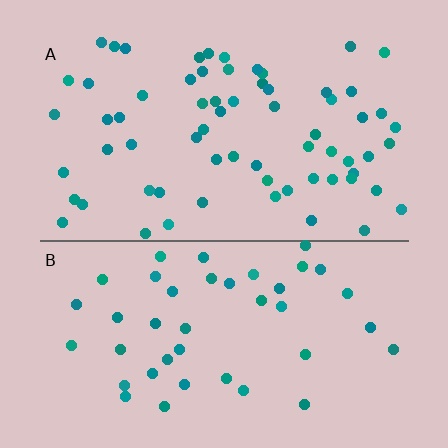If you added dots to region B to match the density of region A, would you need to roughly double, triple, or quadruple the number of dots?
Approximately double.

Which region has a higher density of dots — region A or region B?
A (the top).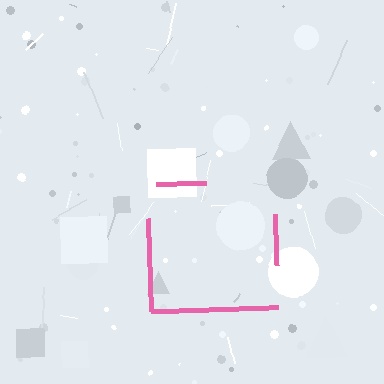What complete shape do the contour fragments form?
The contour fragments form a square.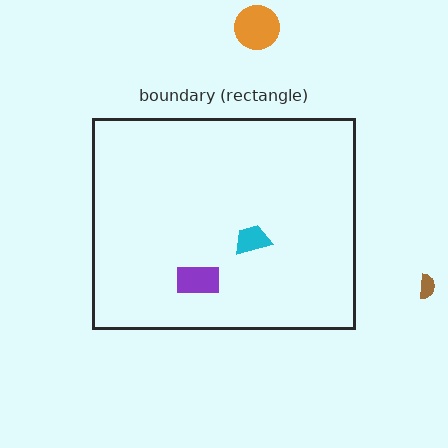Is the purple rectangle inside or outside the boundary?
Inside.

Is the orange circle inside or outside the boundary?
Outside.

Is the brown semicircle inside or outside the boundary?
Outside.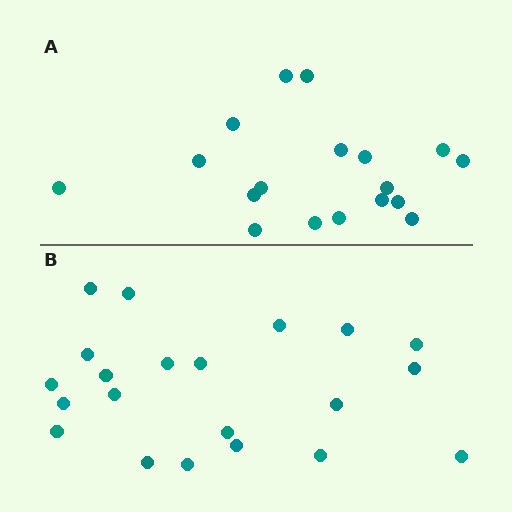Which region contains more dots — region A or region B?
Region B (the bottom region) has more dots.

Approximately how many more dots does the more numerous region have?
Region B has just a few more — roughly 2 or 3 more dots than region A.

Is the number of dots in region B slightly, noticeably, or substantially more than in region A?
Region B has only slightly more — the two regions are fairly close. The ratio is roughly 1.2 to 1.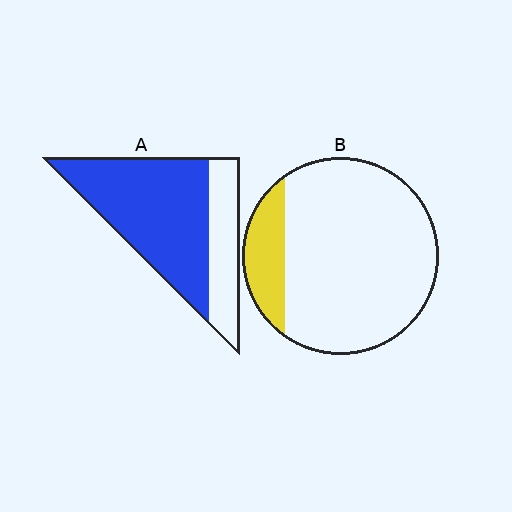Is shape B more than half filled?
No.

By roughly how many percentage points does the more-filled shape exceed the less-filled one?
By roughly 55 percentage points (A over B).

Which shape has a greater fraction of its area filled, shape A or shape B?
Shape A.